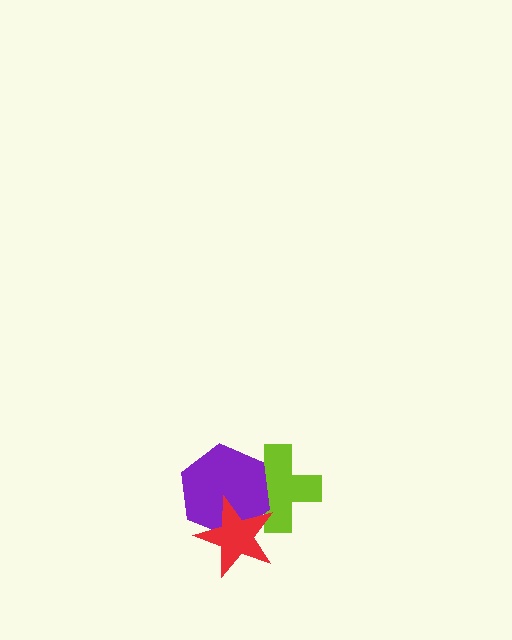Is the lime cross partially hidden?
Yes, it is partially covered by another shape.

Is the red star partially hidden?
No, no other shape covers it.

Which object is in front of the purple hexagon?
The red star is in front of the purple hexagon.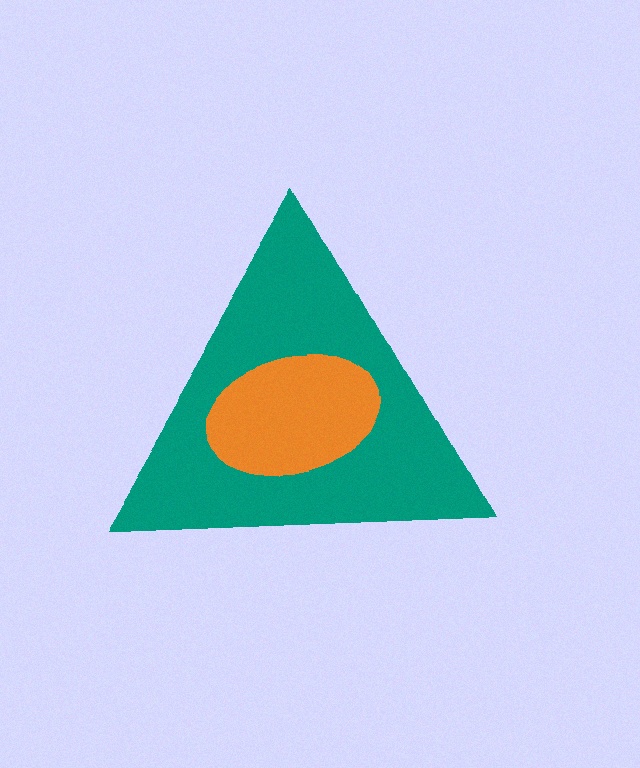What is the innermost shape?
The orange ellipse.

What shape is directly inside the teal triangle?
The orange ellipse.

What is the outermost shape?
The teal triangle.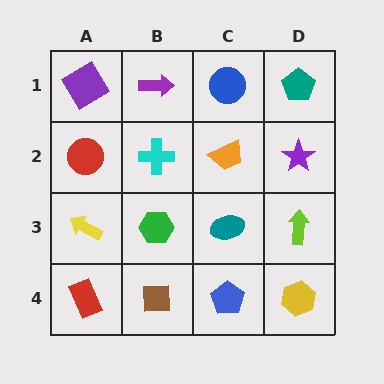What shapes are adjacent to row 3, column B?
A cyan cross (row 2, column B), a brown square (row 4, column B), a yellow arrow (row 3, column A), a teal ellipse (row 3, column C).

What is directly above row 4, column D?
A lime arrow.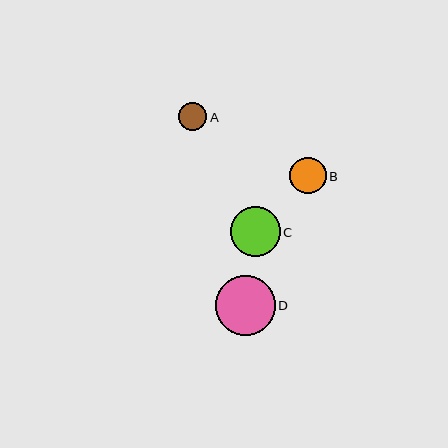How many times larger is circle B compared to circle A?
Circle B is approximately 1.3 times the size of circle A.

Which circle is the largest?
Circle D is the largest with a size of approximately 60 pixels.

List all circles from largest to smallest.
From largest to smallest: D, C, B, A.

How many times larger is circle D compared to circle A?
Circle D is approximately 2.1 times the size of circle A.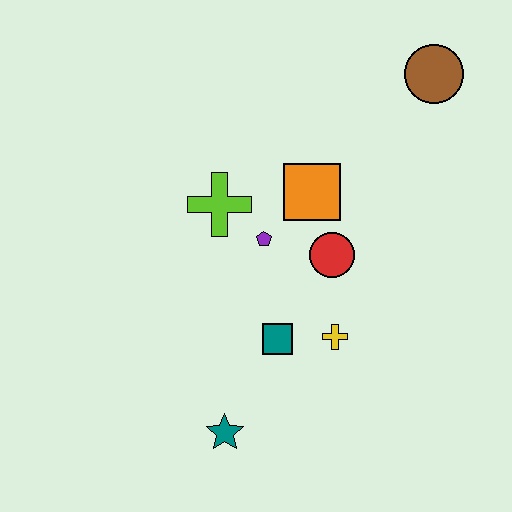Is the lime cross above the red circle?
Yes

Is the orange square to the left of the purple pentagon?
No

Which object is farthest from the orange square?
The teal star is farthest from the orange square.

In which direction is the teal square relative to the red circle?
The teal square is below the red circle.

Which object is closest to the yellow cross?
The teal square is closest to the yellow cross.